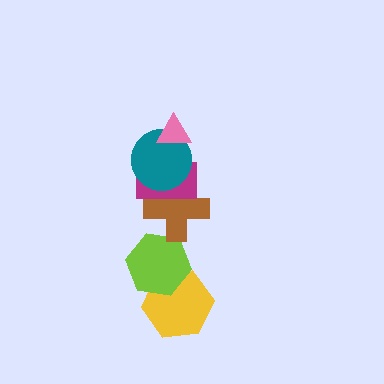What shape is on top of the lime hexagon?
The brown cross is on top of the lime hexagon.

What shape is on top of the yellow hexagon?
The lime hexagon is on top of the yellow hexagon.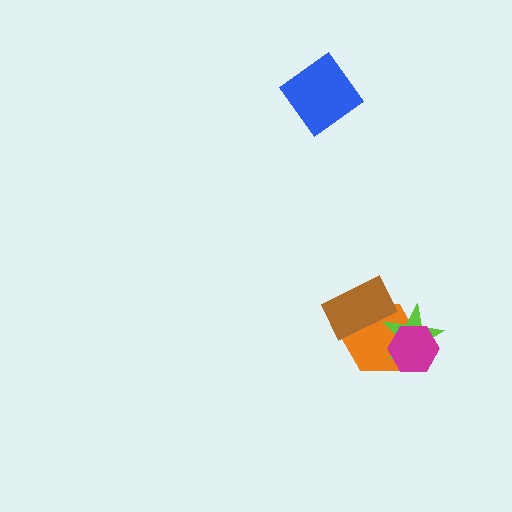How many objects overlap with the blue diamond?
0 objects overlap with the blue diamond.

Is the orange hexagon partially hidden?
Yes, it is partially covered by another shape.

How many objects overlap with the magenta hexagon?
2 objects overlap with the magenta hexagon.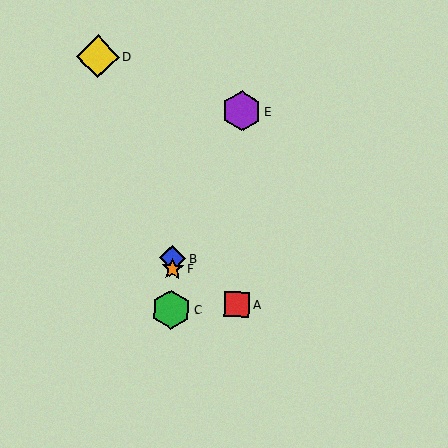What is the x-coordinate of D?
Object D is at x≈98.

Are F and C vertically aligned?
Yes, both are at x≈172.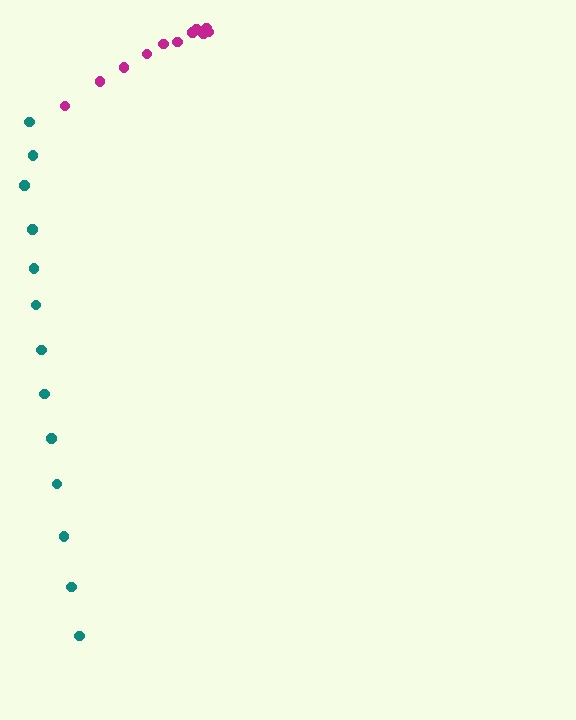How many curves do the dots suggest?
There are 2 distinct paths.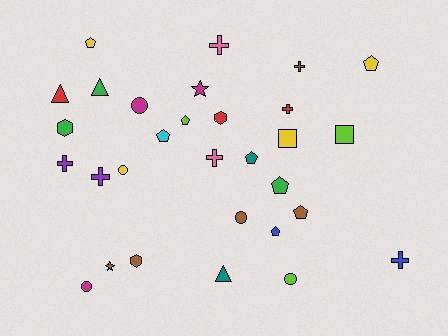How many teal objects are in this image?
There are 2 teal objects.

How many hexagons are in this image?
There are 3 hexagons.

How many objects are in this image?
There are 30 objects.